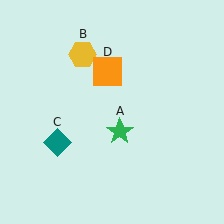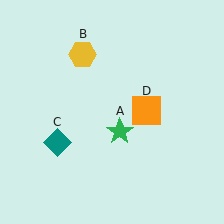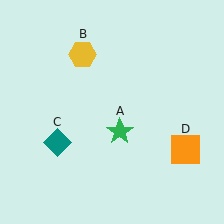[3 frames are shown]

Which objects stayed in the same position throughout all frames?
Green star (object A) and yellow hexagon (object B) and teal diamond (object C) remained stationary.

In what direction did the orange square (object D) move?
The orange square (object D) moved down and to the right.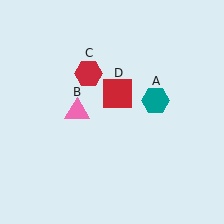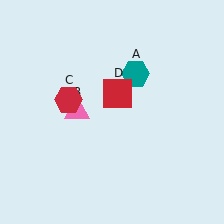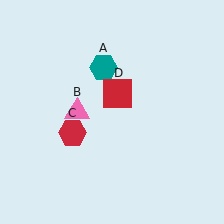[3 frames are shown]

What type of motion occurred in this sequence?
The teal hexagon (object A), red hexagon (object C) rotated counterclockwise around the center of the scene.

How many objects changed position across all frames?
2 objects changed position: teal hexagon (object A), red hexagon (object C).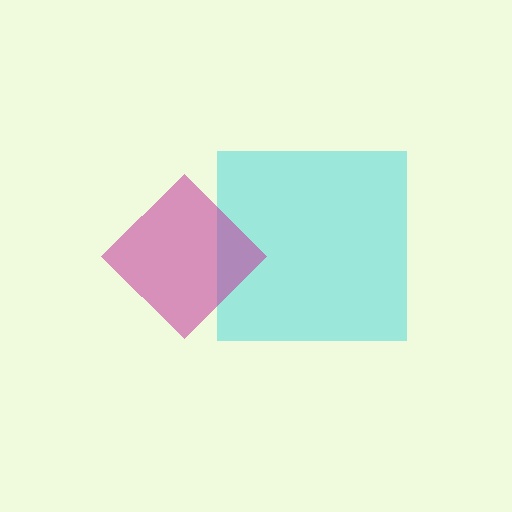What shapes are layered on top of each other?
The layered shapes are: a cyan square, a magenta diamond.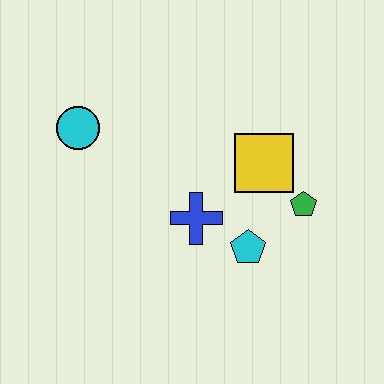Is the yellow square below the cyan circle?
Yes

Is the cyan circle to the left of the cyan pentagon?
Yes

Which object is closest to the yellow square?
The green pentagon is closest to the yellow square.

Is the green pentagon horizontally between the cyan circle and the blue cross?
No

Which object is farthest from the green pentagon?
The cyan circle is farthest from the green pentagon.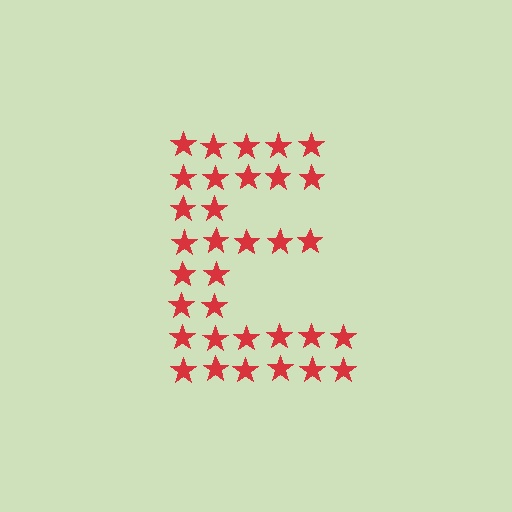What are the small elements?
The small elements are stars.